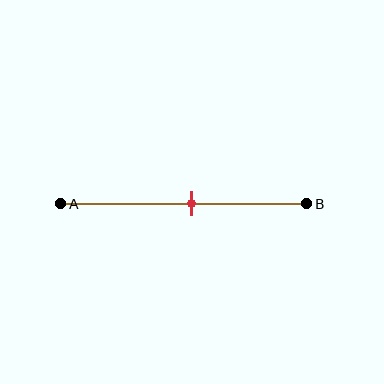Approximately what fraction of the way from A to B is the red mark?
The red mark is approximately 55% of the way from A to B.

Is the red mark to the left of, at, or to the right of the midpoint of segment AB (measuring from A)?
The red mark is to the right of the midpoint of segment AB.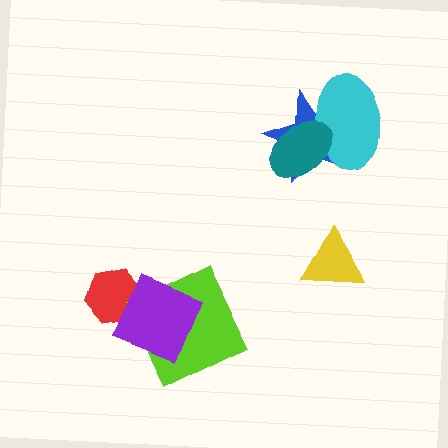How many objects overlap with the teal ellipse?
2 objects overlap with the teal ellipse.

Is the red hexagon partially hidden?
Yes, it is partially covered by another shape.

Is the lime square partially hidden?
Yes, it is partially covered by another shape.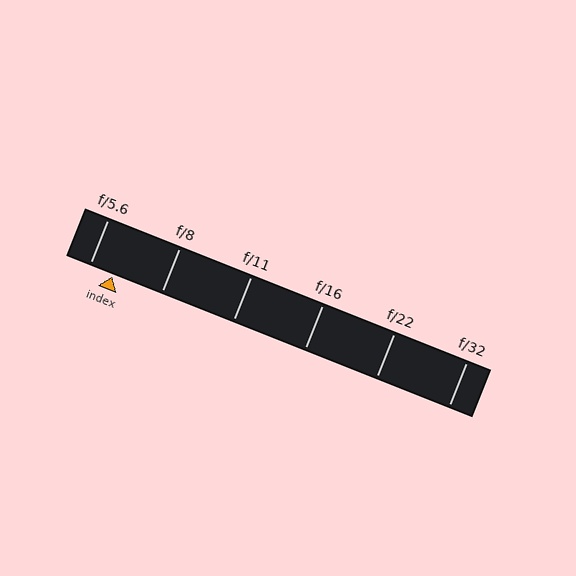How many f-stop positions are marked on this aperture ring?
There are 6 f-stop positions marked.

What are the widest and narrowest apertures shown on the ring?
The widest aperture shown is f/5.6 and the narrowest is f/32.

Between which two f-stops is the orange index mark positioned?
The index mark is between f/5.6 and f/8.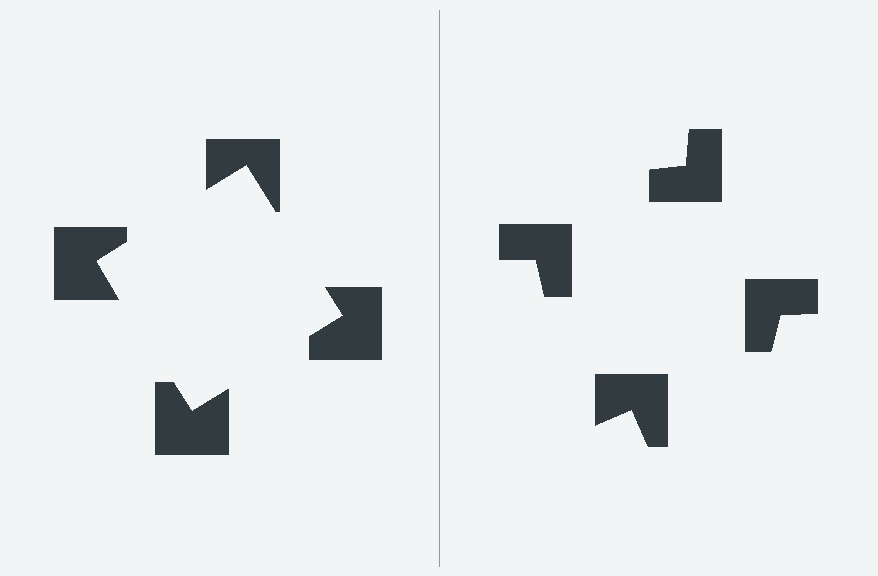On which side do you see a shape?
An illusory square appears on the left side. On the right side the wedge cuts are rotated, so no coherent shape forms.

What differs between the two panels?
The notched squares are positioned identically on both sides; only the wedge orientations differ. On the left they align to a square; on the right they are misaligned.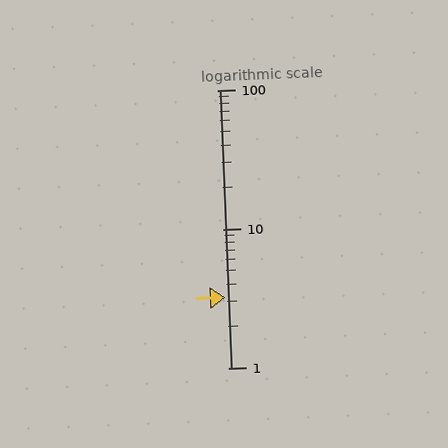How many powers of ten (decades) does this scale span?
The scale spans 2 decades, from 1 to 100.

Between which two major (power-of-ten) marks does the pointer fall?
The pointer is between 1 and 10.